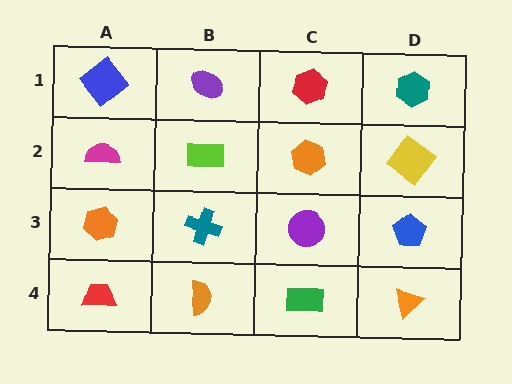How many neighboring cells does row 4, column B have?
3.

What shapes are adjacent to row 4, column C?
A purple circle (row 3, column C), an orange semicircle (row 4, column B), an orange triangle (row 4, column D).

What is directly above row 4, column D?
A blue pentagon.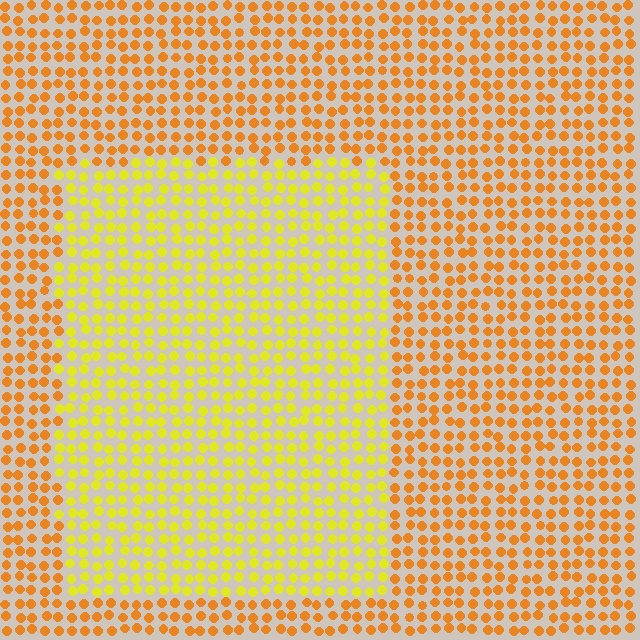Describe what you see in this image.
The image is filled with small orange elements in a uniform arrangement. A rectangle-shaped region is visible where the elements are tinted to a slightly different hue, forming a subtle color boundary.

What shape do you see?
I see a rectangle.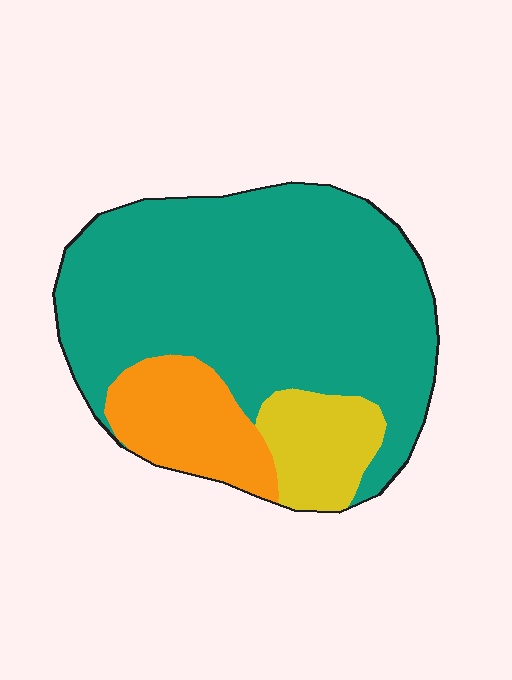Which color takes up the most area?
Teal, at roughly 70%.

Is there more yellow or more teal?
Teal.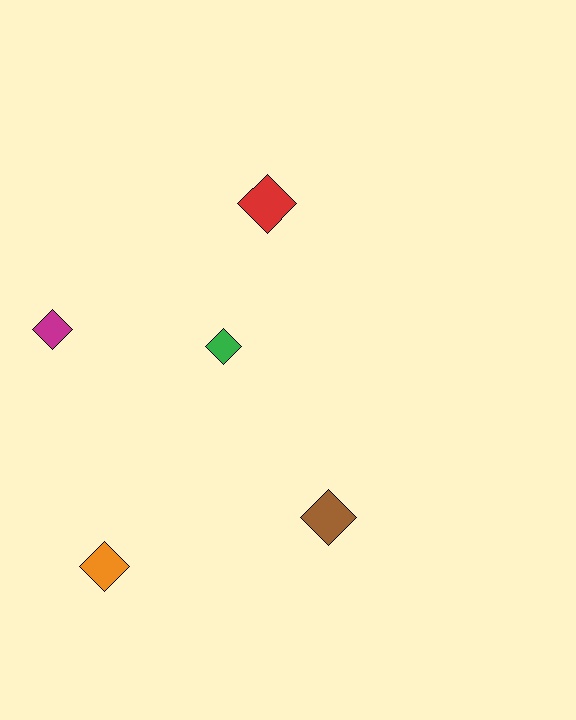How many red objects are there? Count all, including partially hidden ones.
There is 1 red object.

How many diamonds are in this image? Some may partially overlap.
There are 5 diamonds.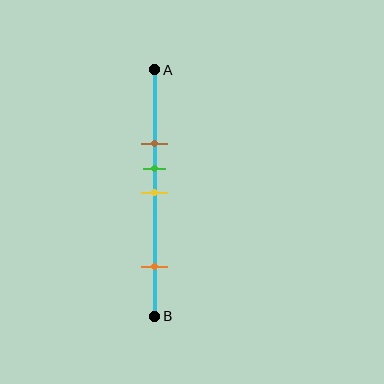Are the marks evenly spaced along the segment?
No, the marks are not evenly spaced.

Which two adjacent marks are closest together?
The green and yellow marks are the closest adjacent pair.